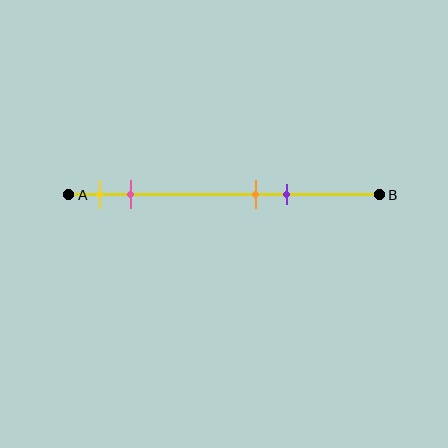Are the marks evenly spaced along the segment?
No, the marks are not evenly spaced.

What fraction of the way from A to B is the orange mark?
The orange mark is approximately 60% (0.6) of the way from A to B.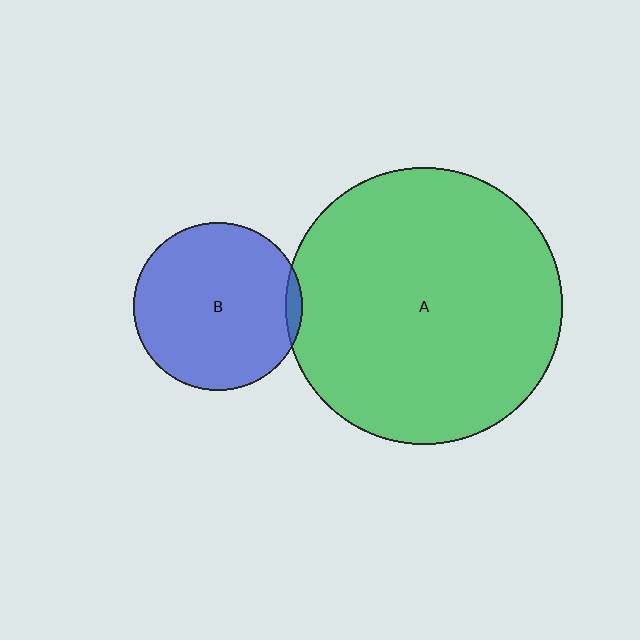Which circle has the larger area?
Circle A (green).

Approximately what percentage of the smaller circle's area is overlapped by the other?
Approximately 5%.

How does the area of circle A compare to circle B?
Approximately 2.7 times.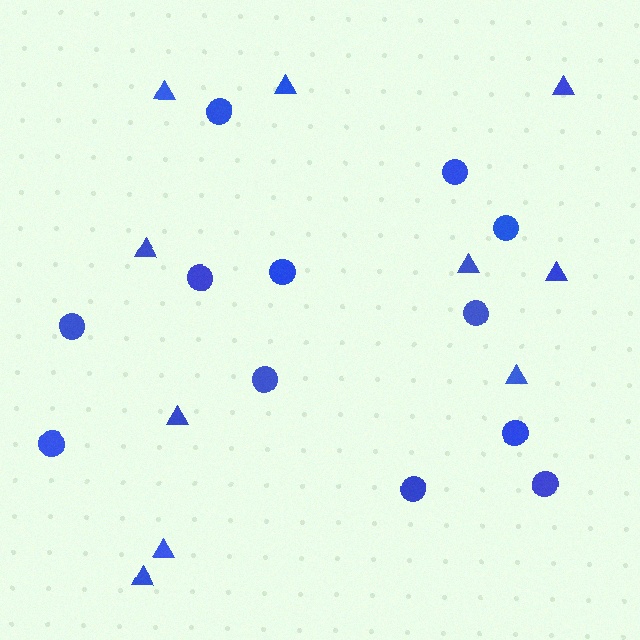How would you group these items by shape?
There are 2 groups: one group of circles (12) and one group of triangles (10).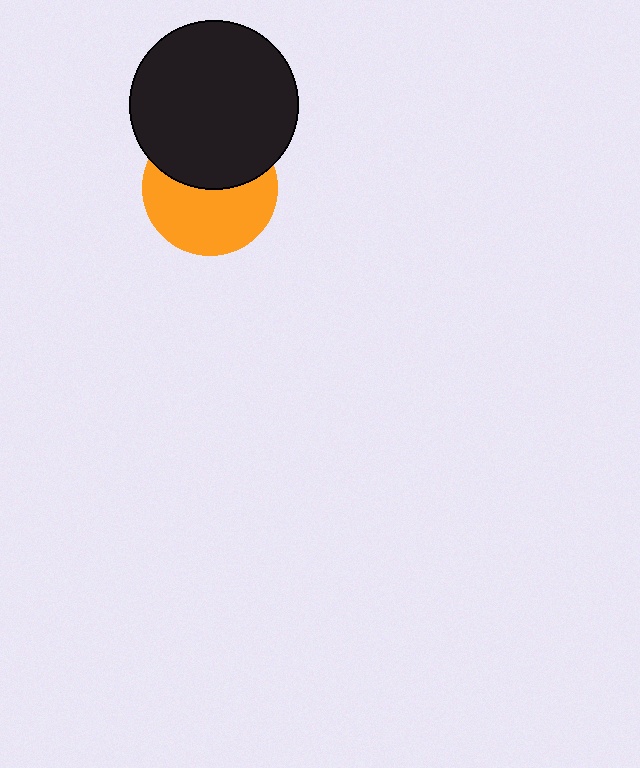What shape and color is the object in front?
The object in front is a black circle.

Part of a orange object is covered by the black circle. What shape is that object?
It is a circle.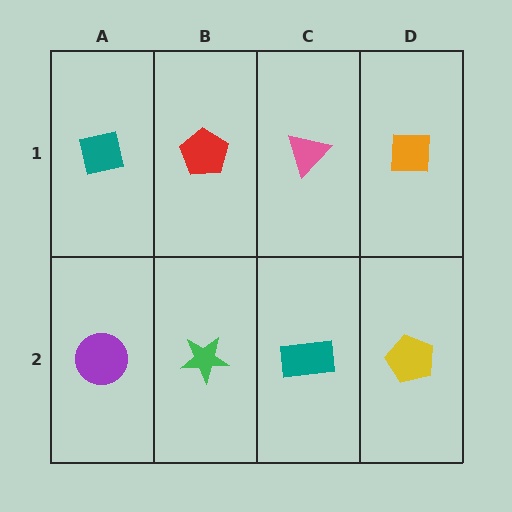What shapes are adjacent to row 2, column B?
A red pentagon (row 1, column B), a purple circle (row 2, column A), a teal rectangle (row 2, column C).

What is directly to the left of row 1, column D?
A pink triangle.